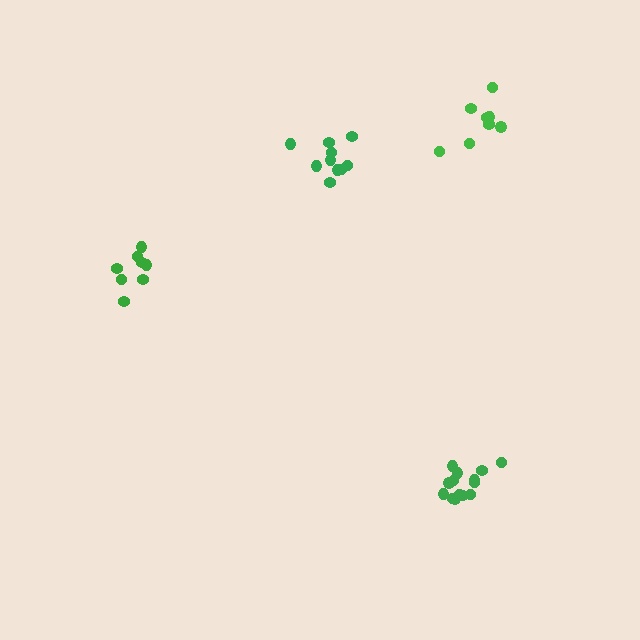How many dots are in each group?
Group 1: 10 dots, Group 2: 8 dots, Group 3: 14 dots, Group 4: 8 dots (40 total).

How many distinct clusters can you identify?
There are 4 distinct clusters.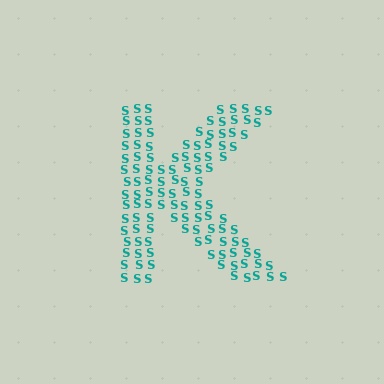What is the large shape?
The large shape is the letter K.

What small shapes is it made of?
It is made of small letter S's.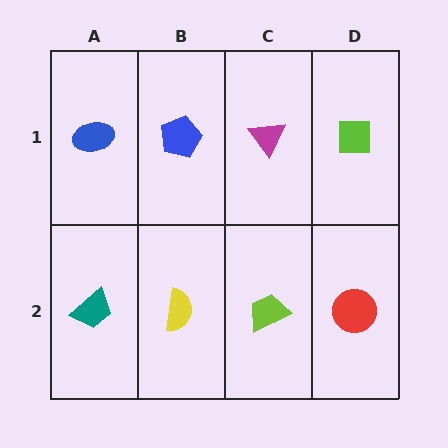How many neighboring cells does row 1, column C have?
3.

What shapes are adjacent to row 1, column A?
A teal trapezoid (row 2, column A), a blue pentagon (row 1, column B).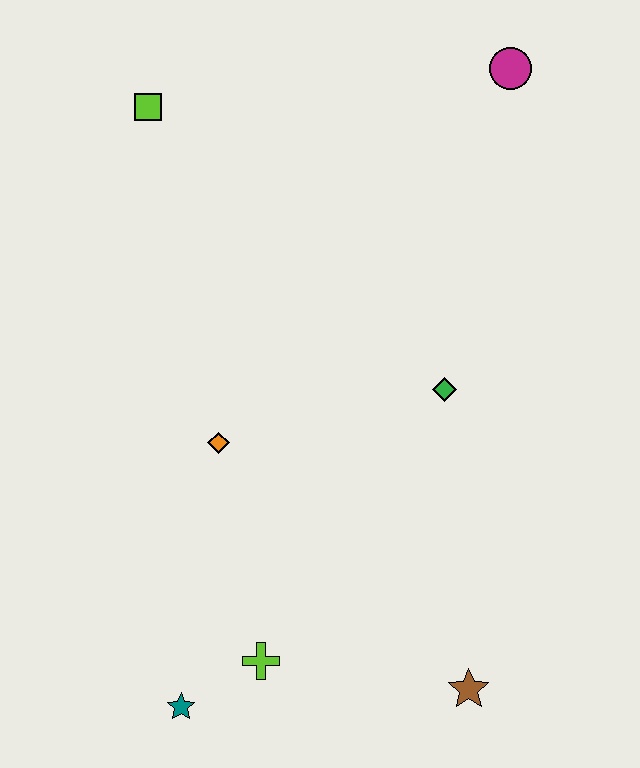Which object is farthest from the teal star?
The magenta circle is farthest from the teal star.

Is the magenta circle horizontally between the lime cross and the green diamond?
No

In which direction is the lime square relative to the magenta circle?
The lime square is to the left of the magenta circle.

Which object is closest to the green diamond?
The orange diamond is closest to the green diamond.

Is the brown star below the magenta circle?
Yes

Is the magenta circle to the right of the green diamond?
Yes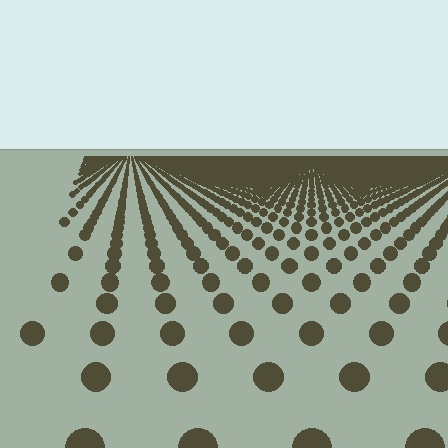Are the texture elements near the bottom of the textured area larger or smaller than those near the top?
Larger. Near the bottom, elements are closer to the viewer and appear at a bigger on-screen size.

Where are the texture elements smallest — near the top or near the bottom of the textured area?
Near the top.